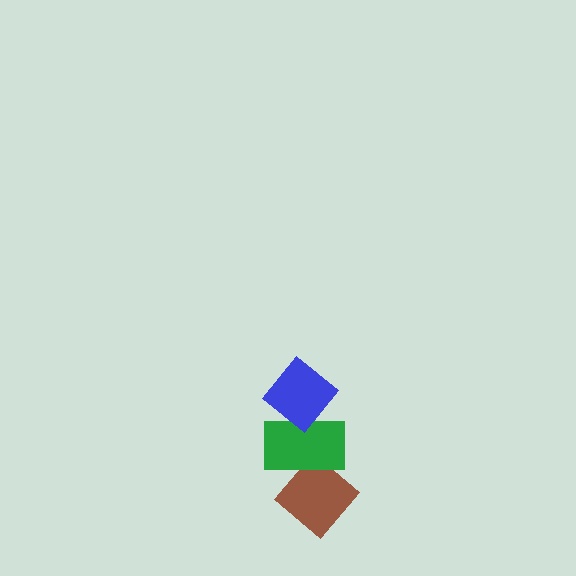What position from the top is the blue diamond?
The blue diamond is 1st from the top.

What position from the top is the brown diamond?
The brown diamond is 3rd from the top.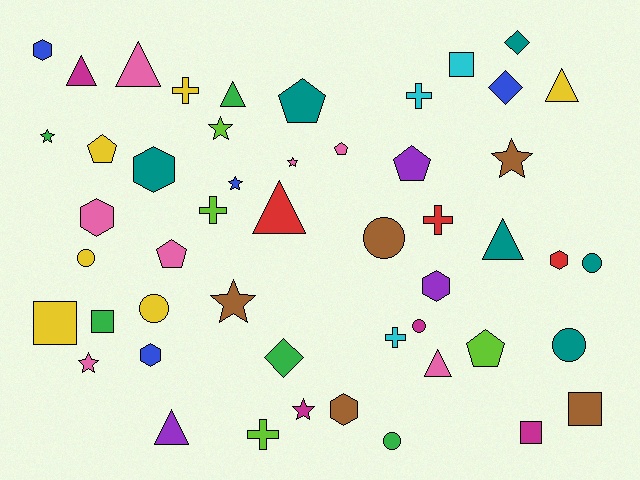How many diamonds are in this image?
There are 3 diamonds.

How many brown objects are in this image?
There are 5 brown objects.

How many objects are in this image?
There are 50 objects.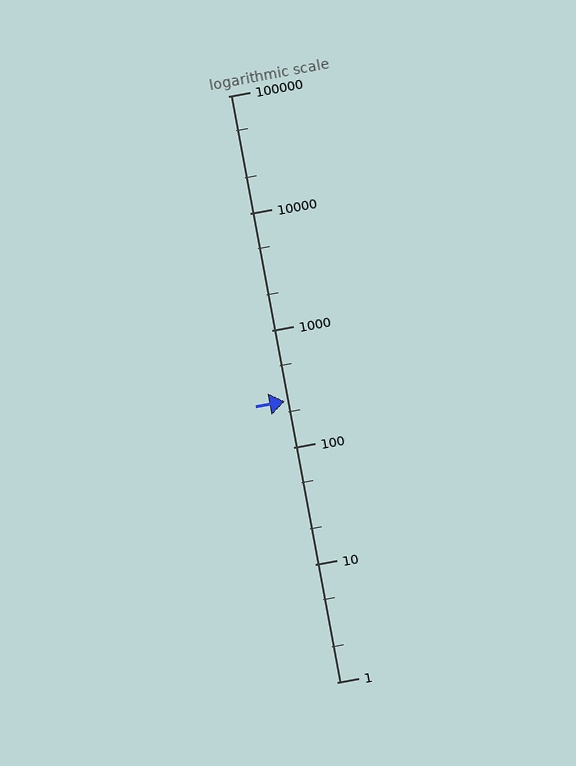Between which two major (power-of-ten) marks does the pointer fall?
The pointer is between 100 and 1000.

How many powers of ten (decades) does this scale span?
The scale spans 5 decades, from 1 to 100000.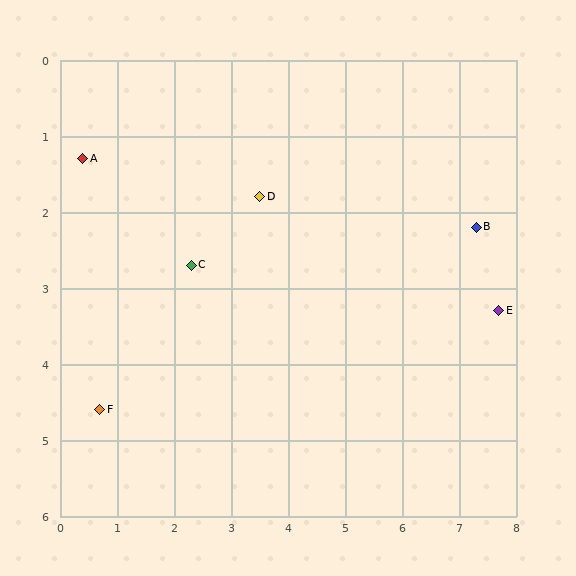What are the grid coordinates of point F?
Point F is at approximately (0.7, 4.6).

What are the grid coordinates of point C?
Point C is at approximately (2.3, 2.7).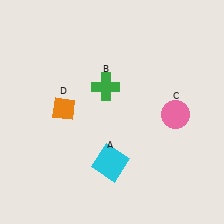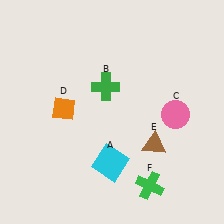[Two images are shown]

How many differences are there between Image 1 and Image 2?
There are 2 differences between the two images.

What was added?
A brown triangle (E), a green cross (F) were added in Image 2.